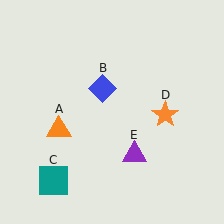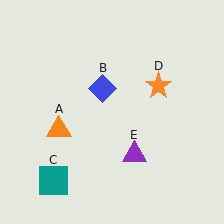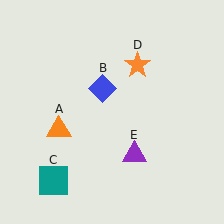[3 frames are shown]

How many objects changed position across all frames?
1 object changed position: orange star (object D).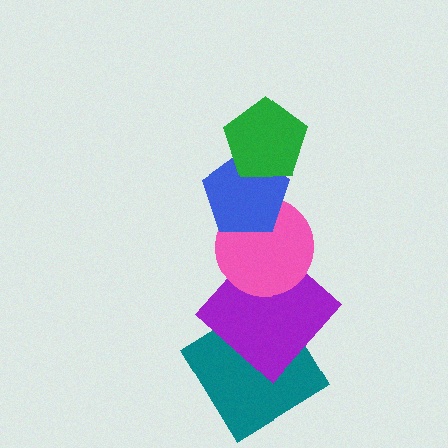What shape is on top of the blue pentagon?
The green pentagon is on top of the blue pentagon.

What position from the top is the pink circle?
The pink circle is 3rd from the top.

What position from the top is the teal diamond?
The teal diamond is 5th from the top.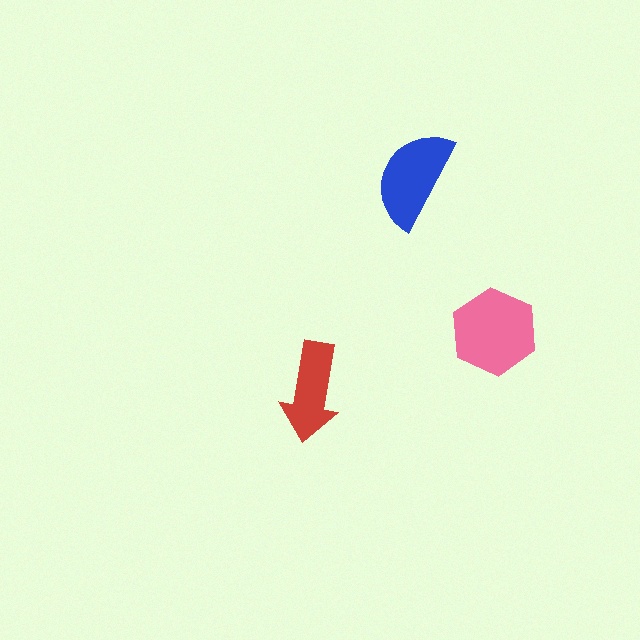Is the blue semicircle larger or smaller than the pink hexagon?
Smaller.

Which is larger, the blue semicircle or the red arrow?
The blue semicircle.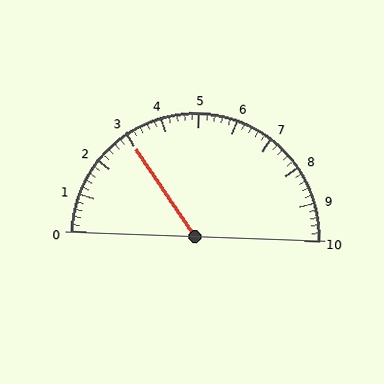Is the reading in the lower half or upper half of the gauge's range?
The reading is in the lower half of the range (0 to 10).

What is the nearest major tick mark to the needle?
The nearest major tick mark is 3.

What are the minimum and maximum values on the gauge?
The gauge ranges from 0 to 10.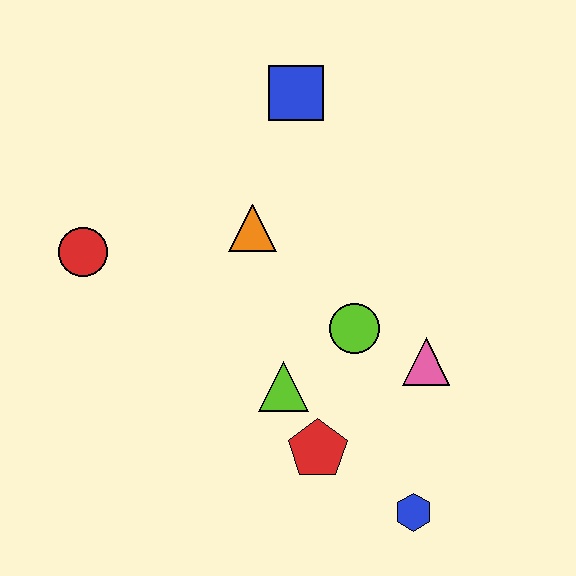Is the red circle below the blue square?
Yes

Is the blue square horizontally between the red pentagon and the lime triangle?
Yes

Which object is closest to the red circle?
The orange triangle is closest to the red circle.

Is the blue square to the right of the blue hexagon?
No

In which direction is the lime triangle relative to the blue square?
The lime triangle is below the blue square.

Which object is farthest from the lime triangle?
The blue square is farthest from the lime triangle.